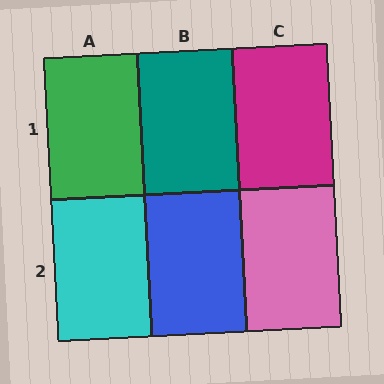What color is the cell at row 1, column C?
Magenta.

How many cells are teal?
1 cell is teal.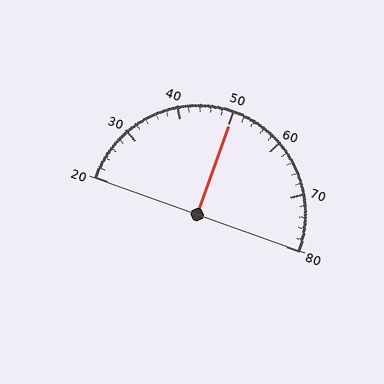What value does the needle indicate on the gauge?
The needle indicates approximately 50.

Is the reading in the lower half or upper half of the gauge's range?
The reading is in the upper half of the range (20 to 80).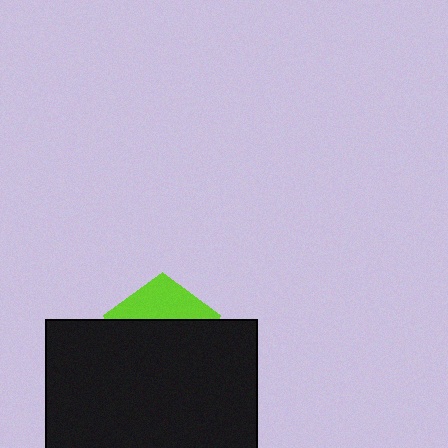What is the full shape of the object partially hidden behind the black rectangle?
The partially hidden object is a lime pentagon.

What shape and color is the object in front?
The object in front is a black rectangle.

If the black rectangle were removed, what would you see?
You would see the complete lime pentagon.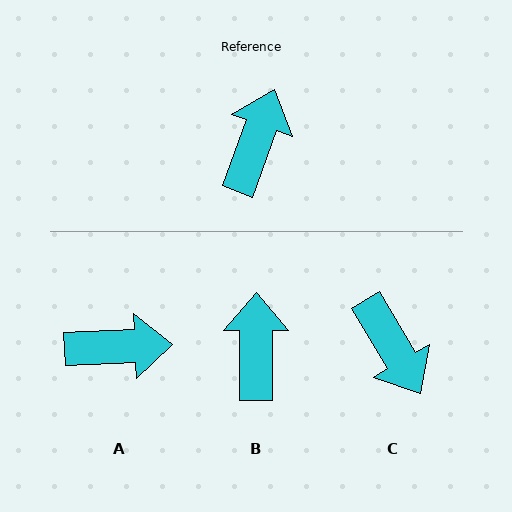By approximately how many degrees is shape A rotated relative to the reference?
Approximately 67 degrees clockwise.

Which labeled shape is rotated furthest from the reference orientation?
C, about 129 degrees away.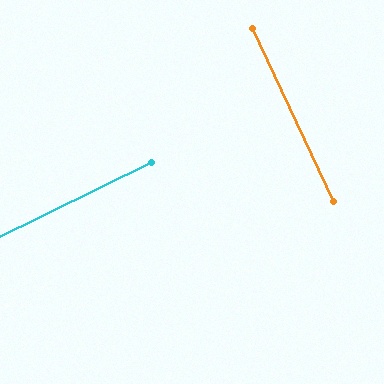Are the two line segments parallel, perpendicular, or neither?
Perpendicular — they meet at approximately 89°.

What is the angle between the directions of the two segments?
Approximately 89 degrees.